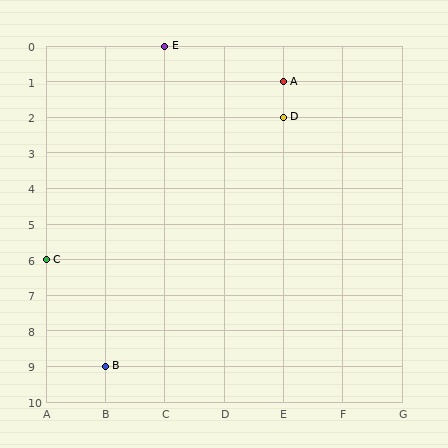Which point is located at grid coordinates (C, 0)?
Point E is at (C, 0).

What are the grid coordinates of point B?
Point B is at grid coordinates (B, 9).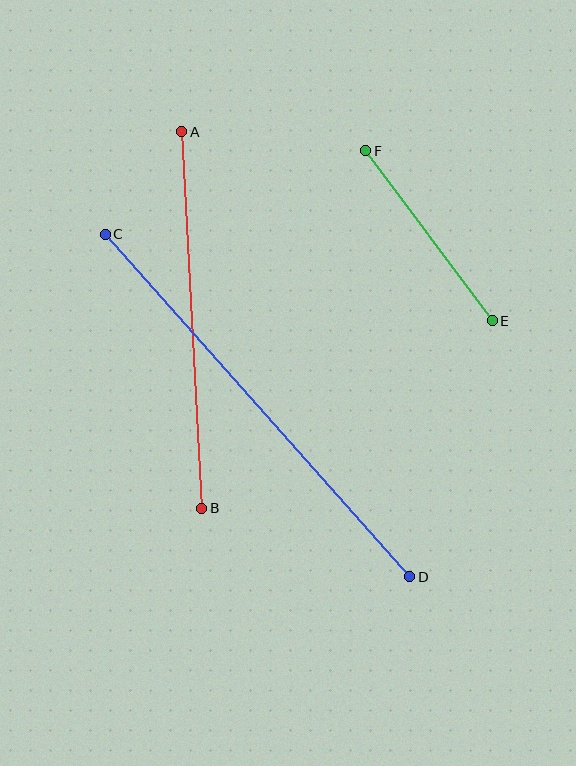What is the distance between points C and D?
The distance is approximately 459 pixels.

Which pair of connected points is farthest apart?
Points C and D are farthest apart.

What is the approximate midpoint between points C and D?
The midpoint is at approximately (257, 405) pixels.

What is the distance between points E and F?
The distance is approximately 212 pixels.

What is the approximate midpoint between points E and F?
The midpoint is at approximately (429, 236) pixels.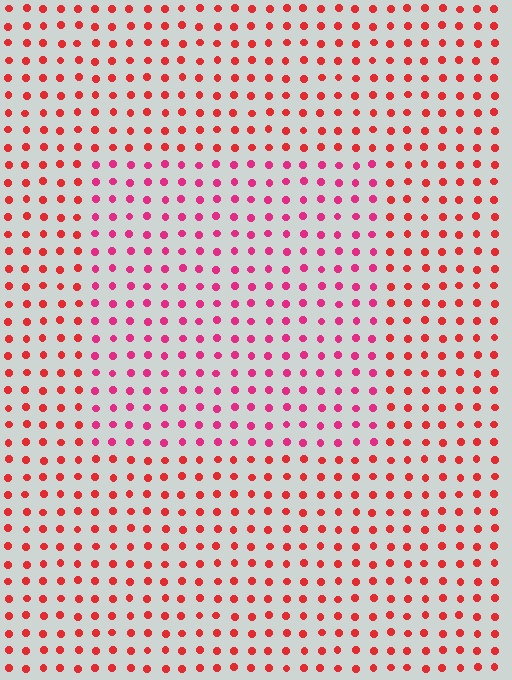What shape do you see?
I see a rectangle.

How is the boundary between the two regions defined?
The boundary is defined purely by a slight shift in hue (about 28 degrees). Spacing, size, and orientation are identical on both sides.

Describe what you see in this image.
The image is filled with small red elements in a uniform arrangement. A rectangle-shaped region is visible where the elements are tinted to a slightly different hue, forming a subtle color boundary.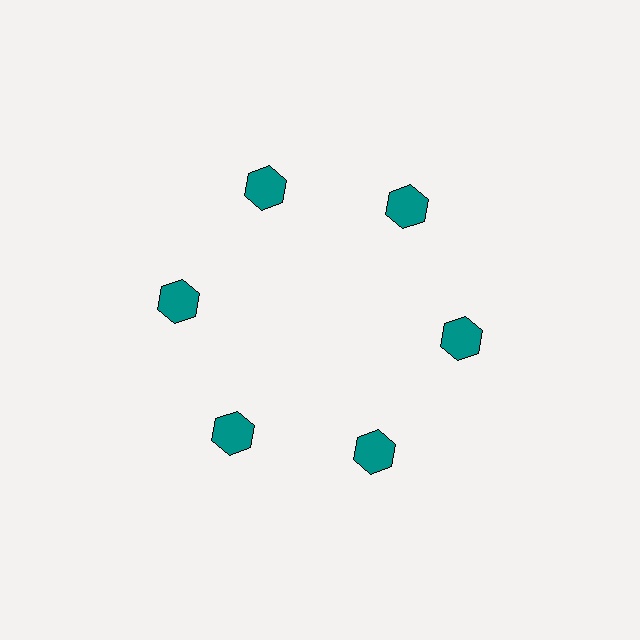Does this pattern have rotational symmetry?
Yes, this pattern has 6-fold rotational symmetry. It looks the same after rotating 60 degrees around the center.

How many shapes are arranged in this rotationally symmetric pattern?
There are 6 shapes, arranged in 6 groups of 1.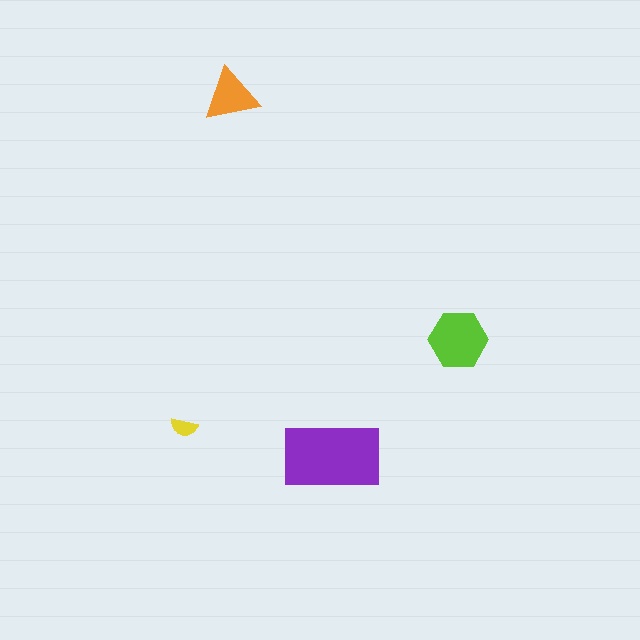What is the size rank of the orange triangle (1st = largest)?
3rd.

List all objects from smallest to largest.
The yellow semicircle, the orange triangle, the lime hexagon, the purple rectangle.